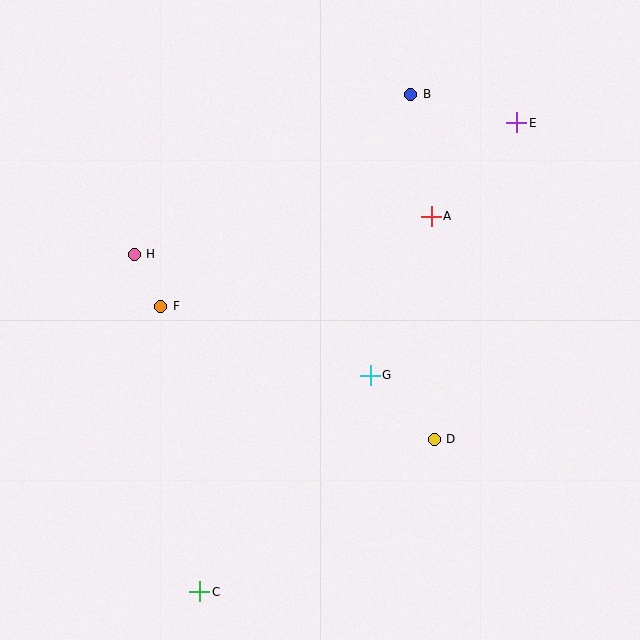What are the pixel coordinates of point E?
Point E is at (517, 123).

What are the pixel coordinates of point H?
Point H is at (134, 254).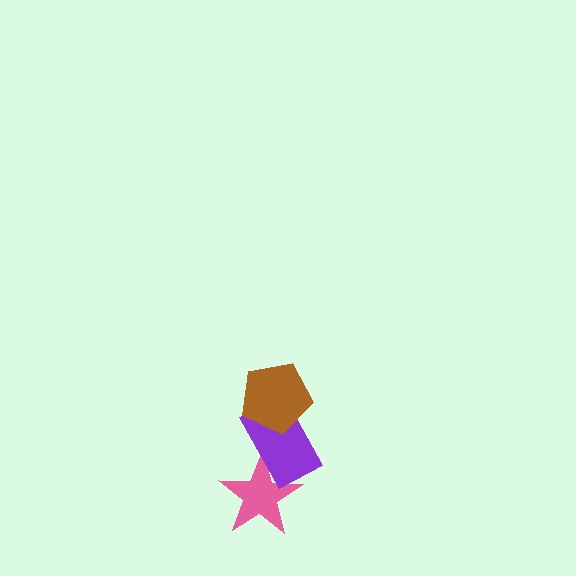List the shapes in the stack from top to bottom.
From top to bottom: the brown pentagon, the purple rectangle, the pink star.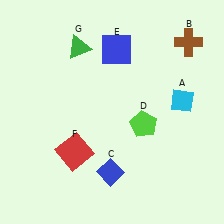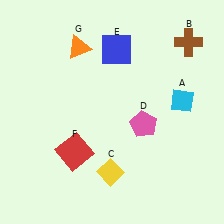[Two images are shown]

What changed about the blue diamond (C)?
In Image 1, C is blue. In Image 2, it changed to yellow.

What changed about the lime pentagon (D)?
In Image 1, D is lime. In Image 2, it changed to pink.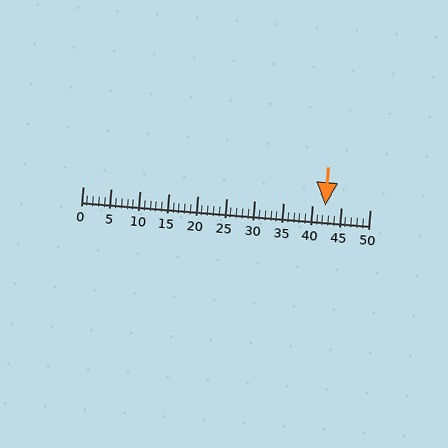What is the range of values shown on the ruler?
The ruler shows values from 0 to 50.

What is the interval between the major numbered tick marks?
The major tick marks are spaced 5 units apart.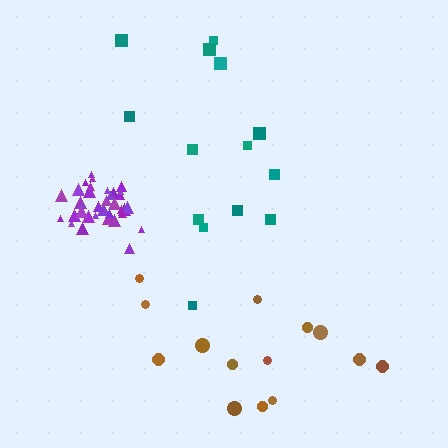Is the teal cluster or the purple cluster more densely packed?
Purple.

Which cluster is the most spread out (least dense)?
Brown.